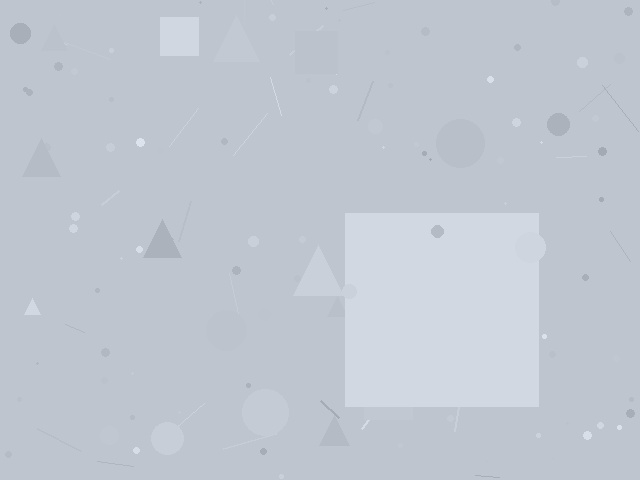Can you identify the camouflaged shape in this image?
The camouflaged shape is a square.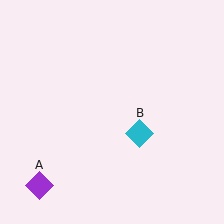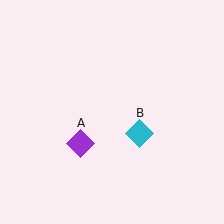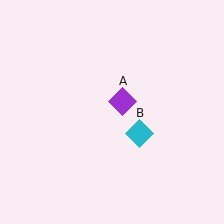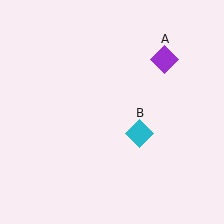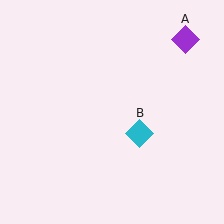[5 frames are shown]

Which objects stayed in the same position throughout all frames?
Cyan diamond (object B) remained stationary.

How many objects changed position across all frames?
1 object changed position: purple diamond (object A).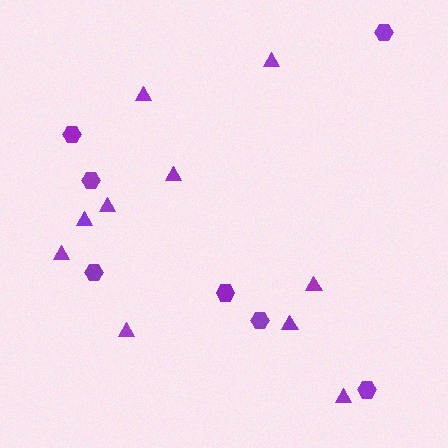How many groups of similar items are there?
There are 2 groups: one group of hexagons (7) and one group of triangles (10).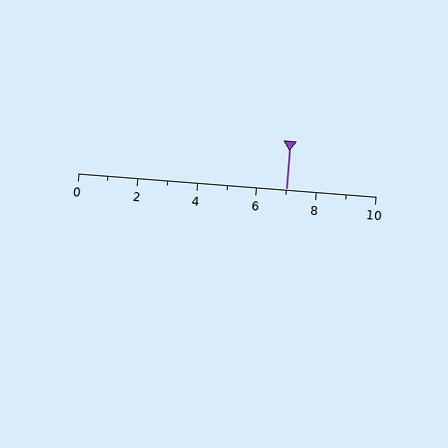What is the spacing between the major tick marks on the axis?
The major ticks are spaced 2 apart.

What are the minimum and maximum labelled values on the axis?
The axis runs from 0 to 10.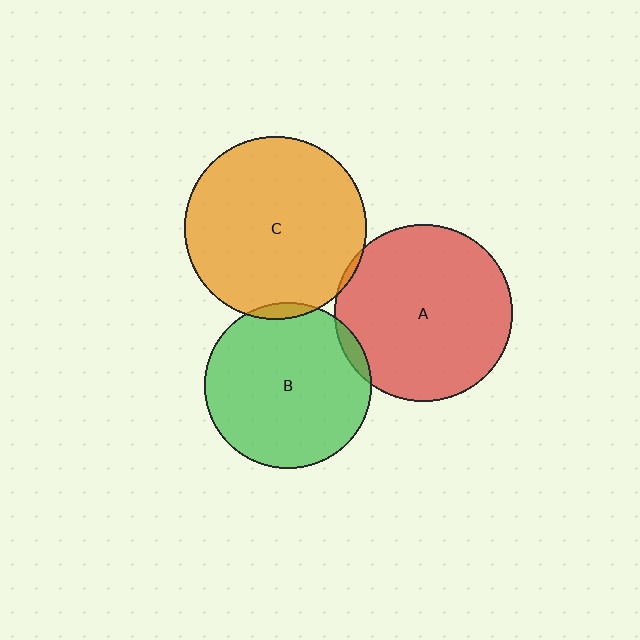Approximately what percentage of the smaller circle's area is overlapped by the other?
Approximately 5%.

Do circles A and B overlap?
Yes.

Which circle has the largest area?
Circle C (orange).